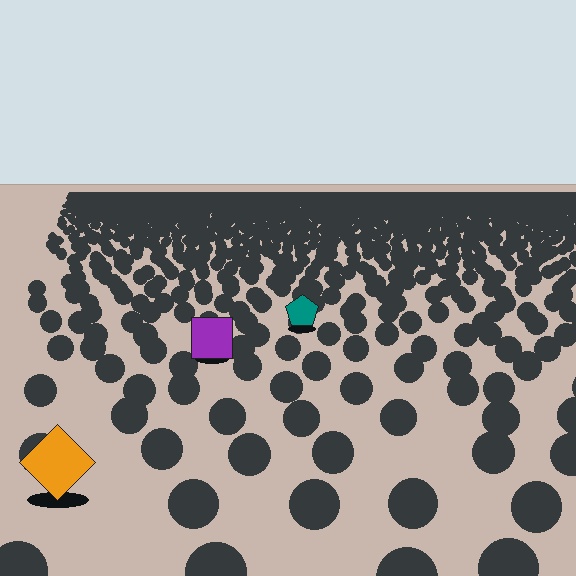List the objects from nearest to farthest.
From nearest to farthest: the orange diamond, the purple square, the teal pentagon.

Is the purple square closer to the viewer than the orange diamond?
No. The orange diamond is closer — you can tell from the texture gradient: the ground texture is coarser near it.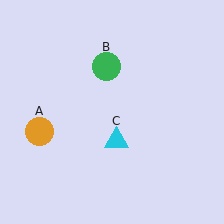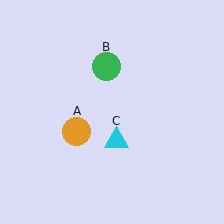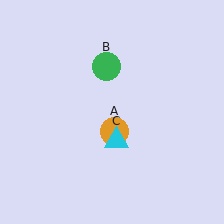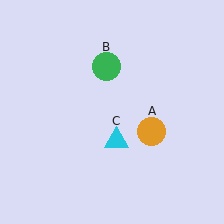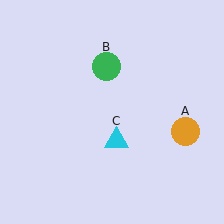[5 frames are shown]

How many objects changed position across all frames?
1 object changed position: orange circle (object A).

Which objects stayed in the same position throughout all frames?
Green circle (object B) and cyan triangle (object C) remained stationary.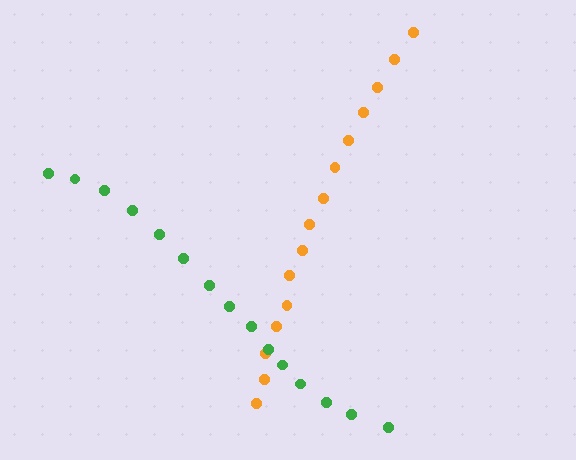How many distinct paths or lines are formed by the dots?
There are 2 distinct paths.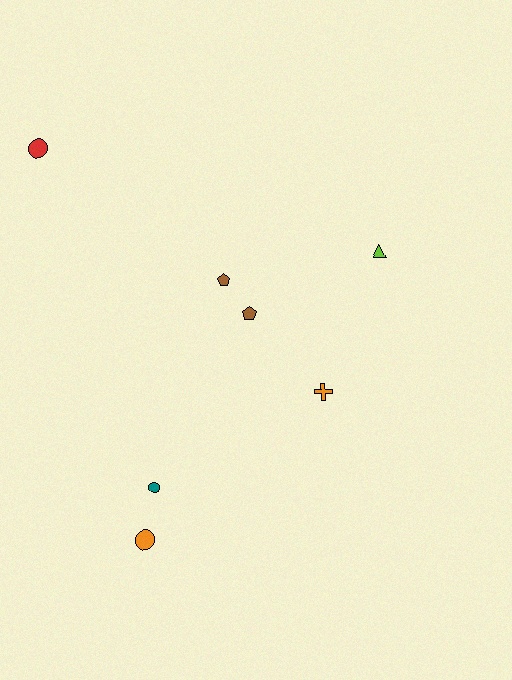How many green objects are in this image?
There are no green objects.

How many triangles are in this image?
There is 1 triangle.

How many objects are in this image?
There are 7 objects.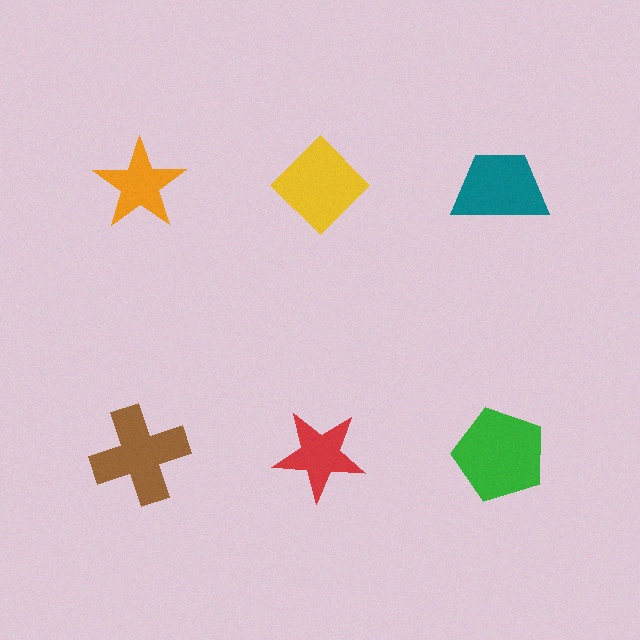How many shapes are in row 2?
3 shapes.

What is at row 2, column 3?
A green pentagon.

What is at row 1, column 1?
An orange star.